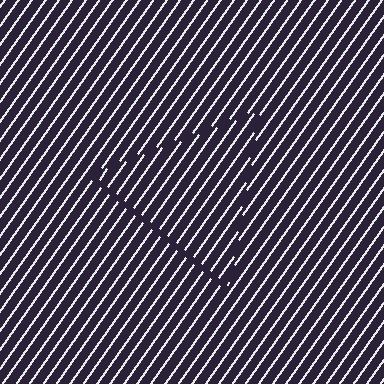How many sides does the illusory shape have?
3 sides — the line-ends trace a triangle.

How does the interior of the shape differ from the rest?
The interior of the shape contains the same grating, shifted by half a period — the contour is defined by the phase discontinuity where line-ends from the inner and outer gratings abut.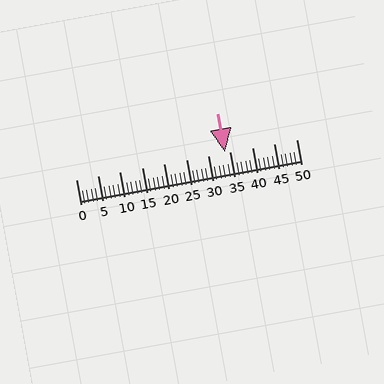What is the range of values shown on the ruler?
The ruler shows values from 0 to 50.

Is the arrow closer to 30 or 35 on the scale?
The arrow is closer to 35.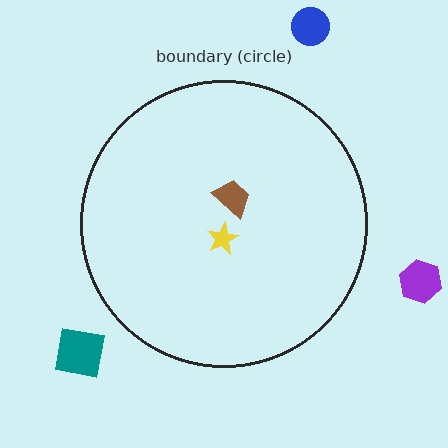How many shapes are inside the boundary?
2 inside, 3 outside.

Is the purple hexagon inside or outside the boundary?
Outside.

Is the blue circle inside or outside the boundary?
Outside.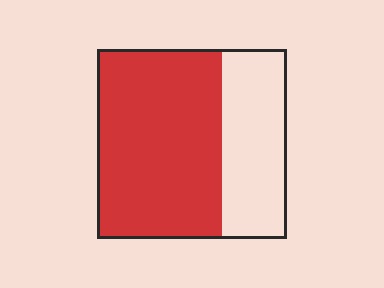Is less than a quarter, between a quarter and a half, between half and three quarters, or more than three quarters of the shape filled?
Between half and three quarters.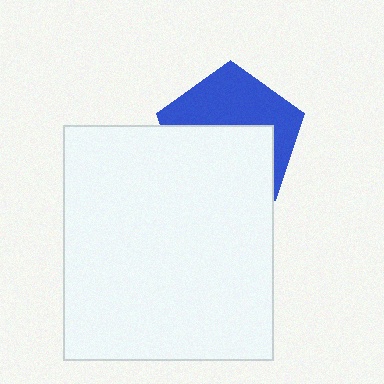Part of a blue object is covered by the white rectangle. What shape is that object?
It is a pentagon.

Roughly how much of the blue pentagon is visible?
About half of it is visible (roughly 47%).